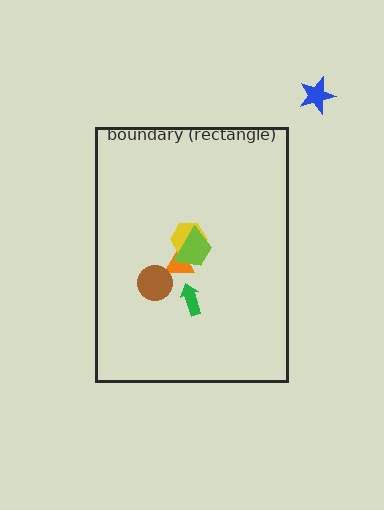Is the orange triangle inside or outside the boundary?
Inside.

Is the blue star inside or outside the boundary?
Outside.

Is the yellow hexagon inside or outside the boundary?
Inside.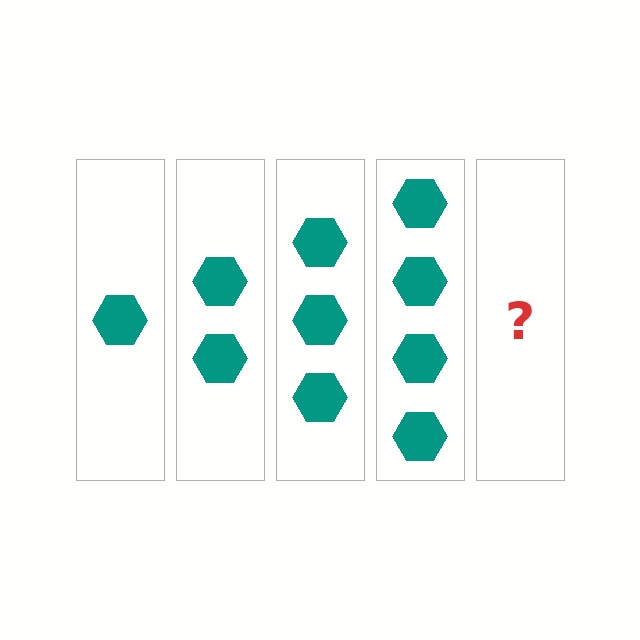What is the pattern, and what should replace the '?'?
The pattern is that each step adds one more hexagon. The '?' should be 5 hexagons.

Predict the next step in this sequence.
The next step is 5 hexagons.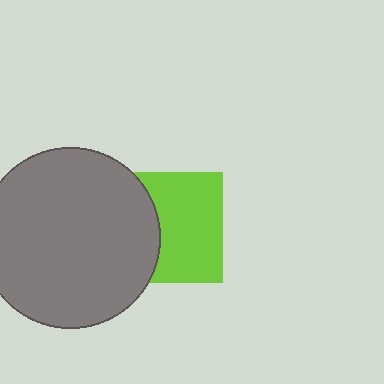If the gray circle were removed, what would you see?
You would see the complete lime square.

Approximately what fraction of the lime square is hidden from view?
Roughly 38% of the lime square is hidden behind the gray circle.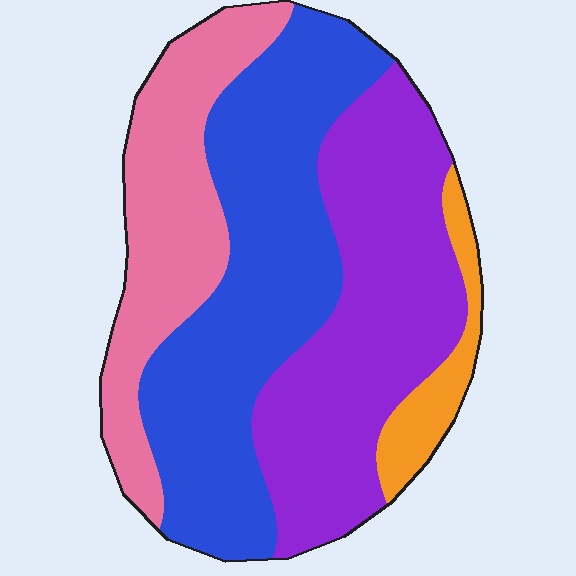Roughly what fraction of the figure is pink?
Pink takes up about one fifth (1/5) of the figure.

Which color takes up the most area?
Blue, at roughly 40%.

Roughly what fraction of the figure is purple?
Purple takes up between a quarter and a half of the figure.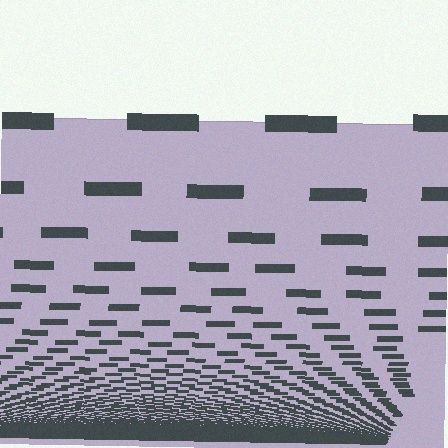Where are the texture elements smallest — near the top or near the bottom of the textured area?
Near the bottom.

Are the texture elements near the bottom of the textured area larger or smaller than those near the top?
Smaller. The gradient is inverted — elements near the bottom are smaller and denser.